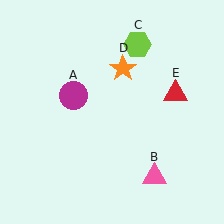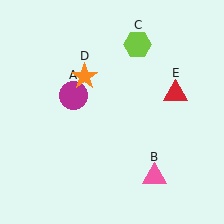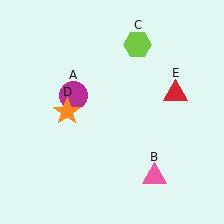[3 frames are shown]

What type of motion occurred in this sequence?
The orange star (object D) rotated counterclockwise around the center of the scene.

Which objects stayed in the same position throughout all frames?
Magenta circle (object A) and pink triangle (object B) and lime hexagon (object C) and red triangle (object E) remained stationary.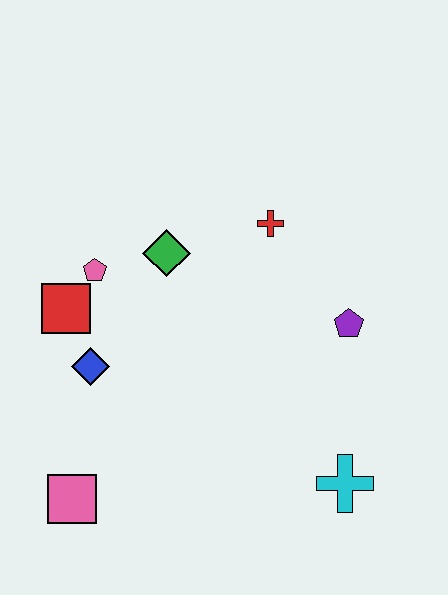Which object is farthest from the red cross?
The pink square is farthest from the red cross.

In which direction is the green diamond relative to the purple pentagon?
The green diamond is to the left of the purple pentagon.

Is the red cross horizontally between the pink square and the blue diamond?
No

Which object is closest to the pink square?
The blue diamond is closest to the pink square.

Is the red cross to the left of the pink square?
No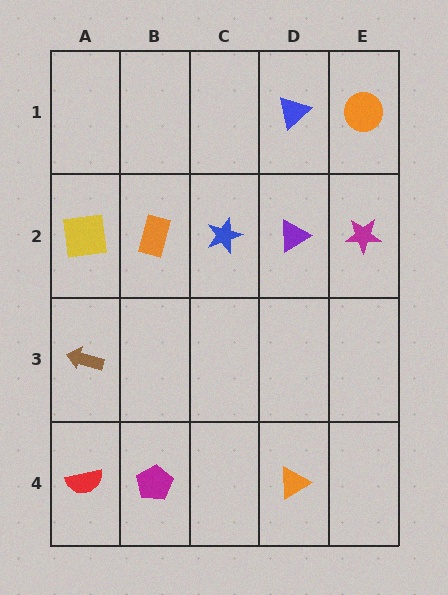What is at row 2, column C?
A blue star.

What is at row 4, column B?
A magenta pentagon.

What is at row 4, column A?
A red semicircle.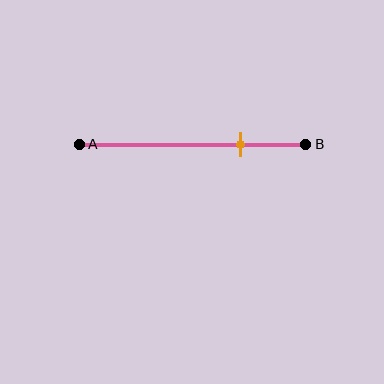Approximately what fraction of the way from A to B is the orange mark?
The orange mark is approximately 70% of the way from A to B.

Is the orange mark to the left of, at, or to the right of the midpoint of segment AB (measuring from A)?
The orange mark is to the right of the midpoint of segment AB.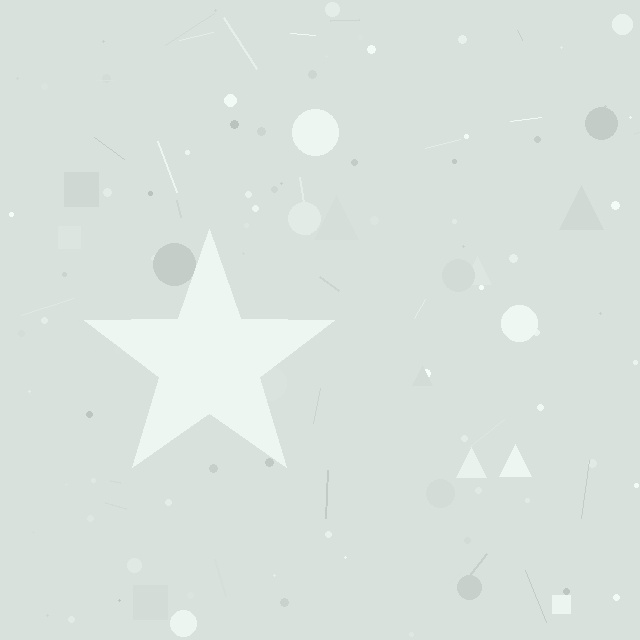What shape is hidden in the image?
A star is hidden in the image.